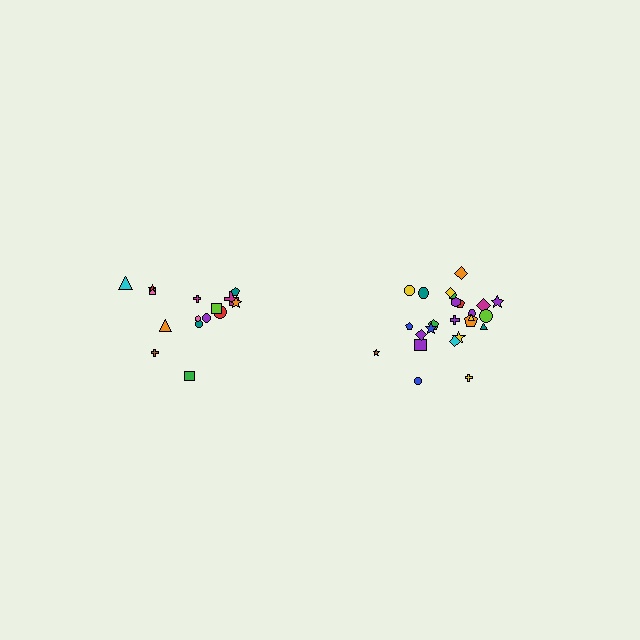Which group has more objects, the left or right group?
The right group.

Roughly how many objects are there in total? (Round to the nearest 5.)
Roughly 40 objects in total.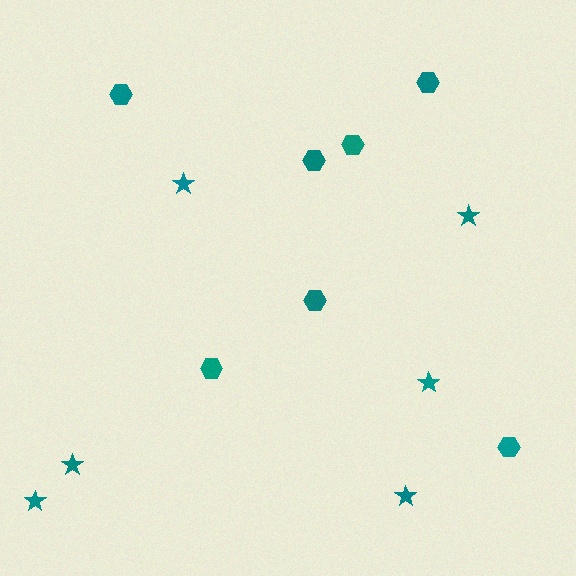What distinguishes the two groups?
There are 2 groups: one group of stars (6) and one group of hexagons (7).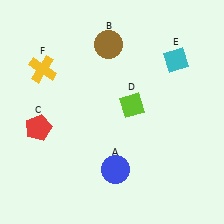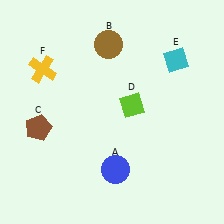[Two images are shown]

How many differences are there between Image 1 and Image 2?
There is 1 difference between the two images.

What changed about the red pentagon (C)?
In Image 1, C is red. In Image 2, it changed to brown.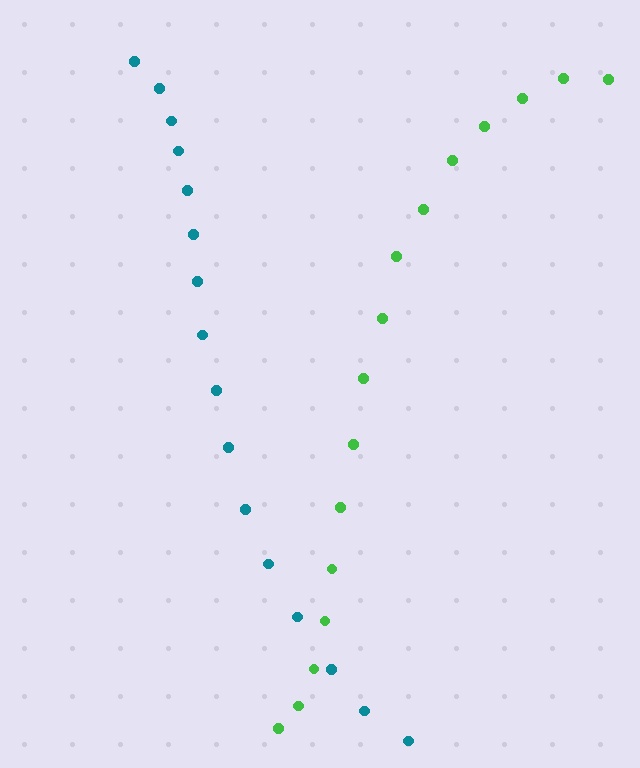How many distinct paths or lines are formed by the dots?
There are 2 distinct paths.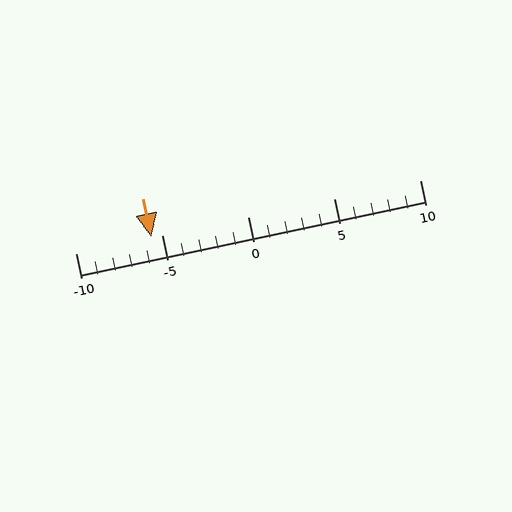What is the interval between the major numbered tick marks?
The major tick marks are spaced 5 units apart.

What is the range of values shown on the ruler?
The ruler shows values from -10 to 10.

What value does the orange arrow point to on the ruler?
The orange arrow points to approximately -6.